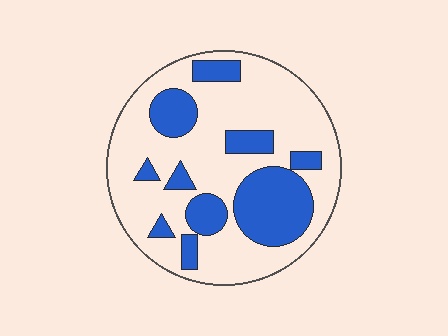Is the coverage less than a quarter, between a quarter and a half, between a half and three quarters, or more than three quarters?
Between a quarter and a half.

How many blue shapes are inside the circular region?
10.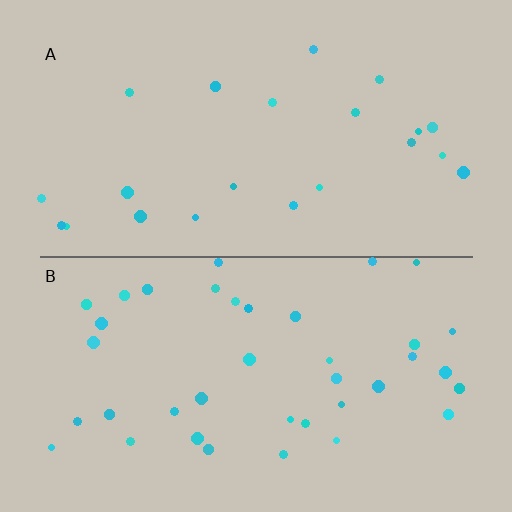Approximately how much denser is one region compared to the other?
Approximately 1.8× — region B over region A.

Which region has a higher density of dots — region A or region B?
B (the bottom).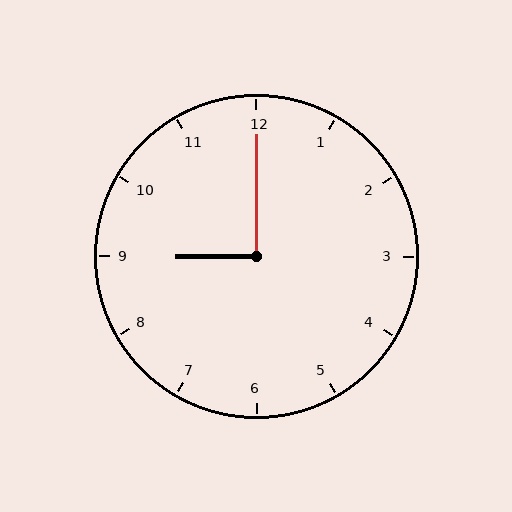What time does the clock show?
9:00.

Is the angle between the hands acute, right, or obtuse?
It is right.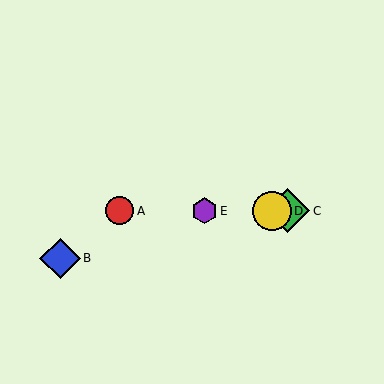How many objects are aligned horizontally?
4 objects (A, C, D, E) are aligned horizontally.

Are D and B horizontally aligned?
No, D is at y≈211 and B is at y≈258.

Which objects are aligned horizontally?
Objects A, C, D, E are aligned horizontally.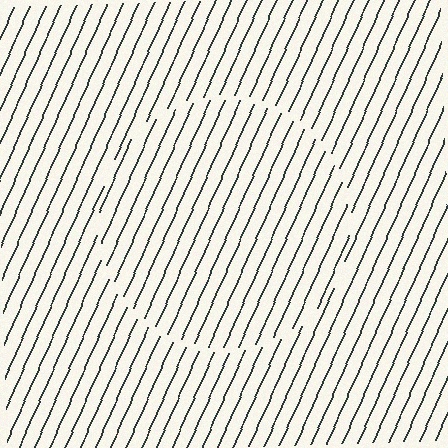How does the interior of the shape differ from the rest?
The interior of the shape contains the same grating, shifted by half a period — the contour is defined by the phase discontinuity where line-ends from the inner and outer gratings abut.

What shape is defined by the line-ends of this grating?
An illusory circle. The interior of the shape contains the same grating, shifted by half a period — the contour is defined by the phase discontinuity where line-ends from the inner and outer gratings abut.